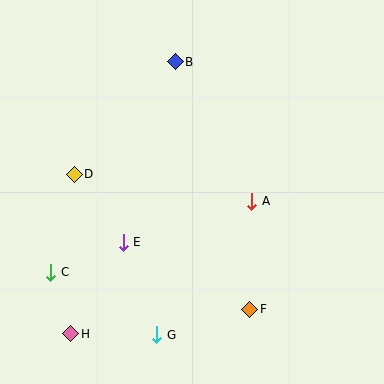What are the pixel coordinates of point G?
Point G is at (157, 335).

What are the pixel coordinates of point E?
Point E is at (123, 242).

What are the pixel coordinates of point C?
Point C is at (51, 272).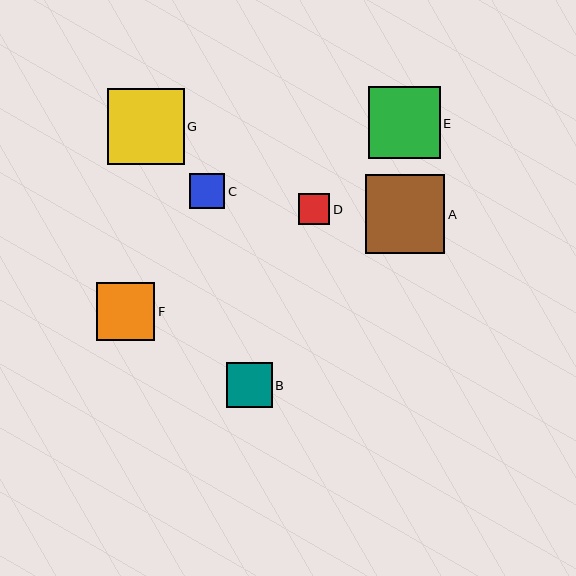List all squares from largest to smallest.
From largest to smallest: A, G, E, F, B, C, D.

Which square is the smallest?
Square D is the smallest with a size of approximately 31 pixels.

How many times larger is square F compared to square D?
Square F is approximately 1.9 times the size of square D.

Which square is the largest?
Square A is the largest with a size of approximately 79 pixels.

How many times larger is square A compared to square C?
Square A is approximately 2.3 times the size of square C.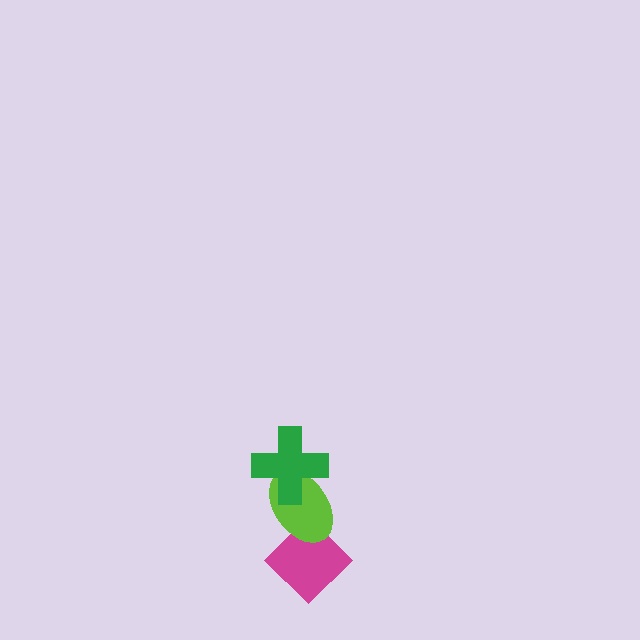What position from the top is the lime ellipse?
The lime ellipse is 2nd from the top.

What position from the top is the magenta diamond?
The magenta diamond is 3rd from the top.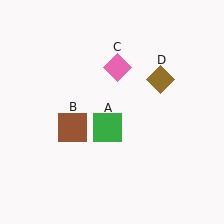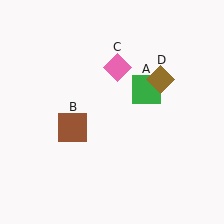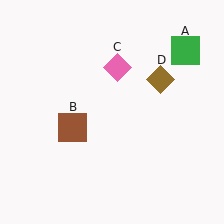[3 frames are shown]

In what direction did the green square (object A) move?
The green square (object A) moved up and to the right.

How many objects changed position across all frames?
1 object changed position: green square (object A).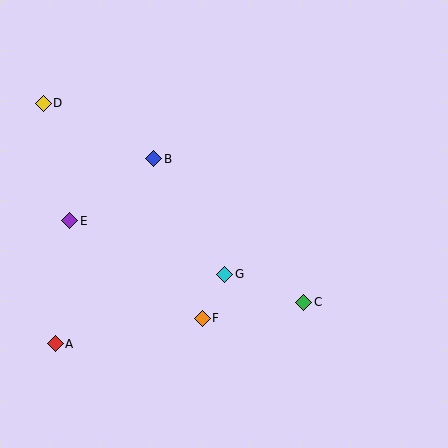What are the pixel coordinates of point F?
Point F is at (202, 318).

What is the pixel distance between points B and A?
The distance between B and A is 210 pixels.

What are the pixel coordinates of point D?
Point D is at (43, 103).